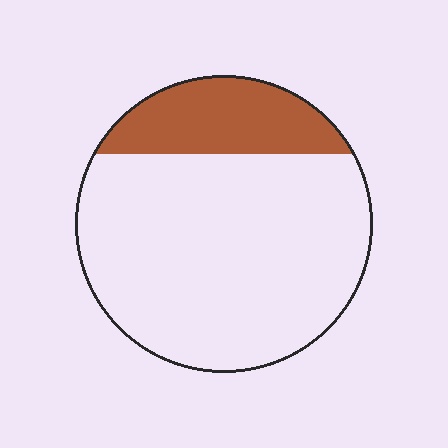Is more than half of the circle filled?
No.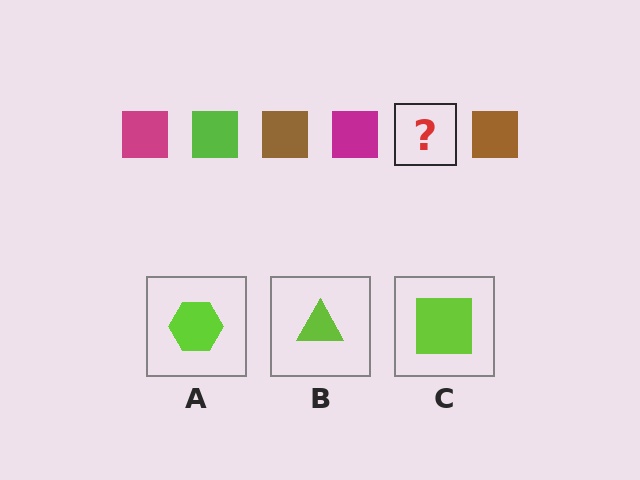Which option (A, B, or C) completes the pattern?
C.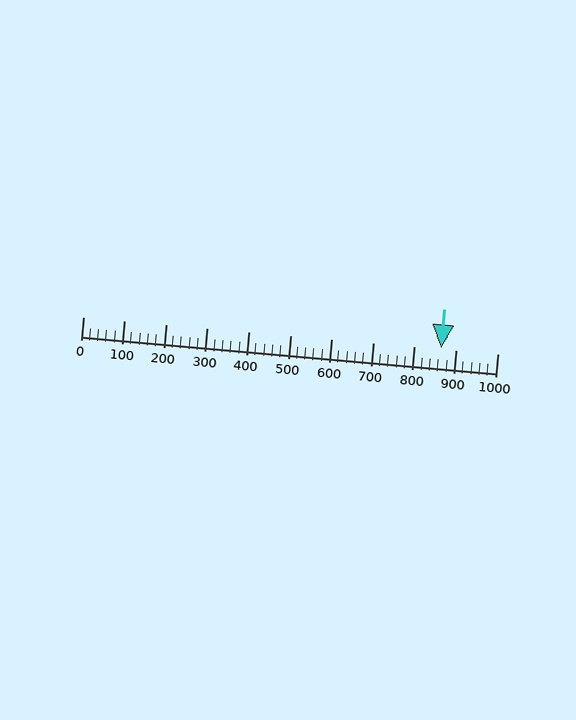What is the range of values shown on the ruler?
The ruler shows values from 0 to 1000.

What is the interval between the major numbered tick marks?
The major tick marks are spaced 100 units apart.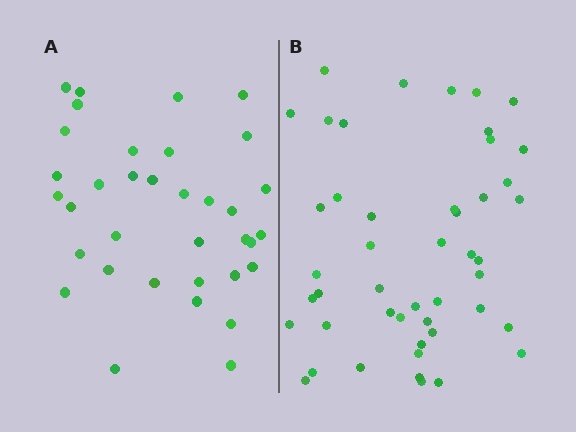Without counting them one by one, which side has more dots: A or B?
Region B (the right region) has more dots.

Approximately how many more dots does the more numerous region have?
Region B has roughly 12 or so more dots than region A.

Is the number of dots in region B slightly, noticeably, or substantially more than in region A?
Region B has noticeably more, but not dramatically so. The ratio is roughly 1.3 to 1.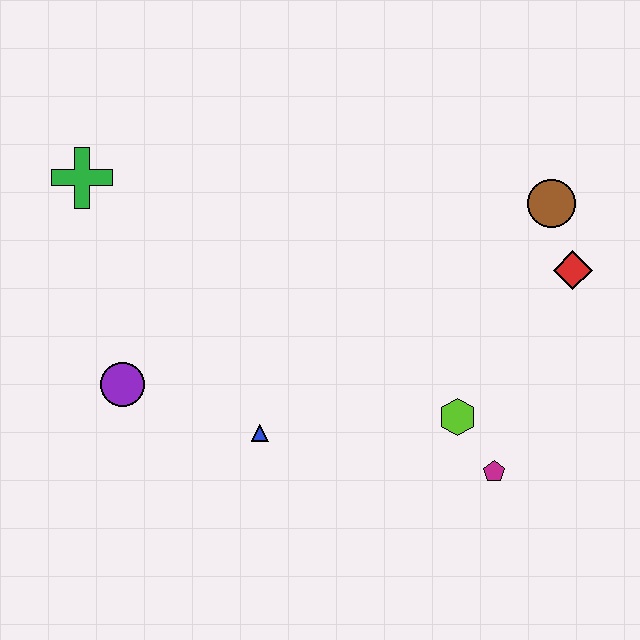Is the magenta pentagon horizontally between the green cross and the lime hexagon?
No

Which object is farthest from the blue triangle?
The brown circle is farthest from the blue triangle.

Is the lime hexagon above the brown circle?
No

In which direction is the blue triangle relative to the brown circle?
The blue triangle is to the left of the brown circle.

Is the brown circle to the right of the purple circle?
Yes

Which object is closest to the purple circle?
The blue triangle is closest to the purple circle.